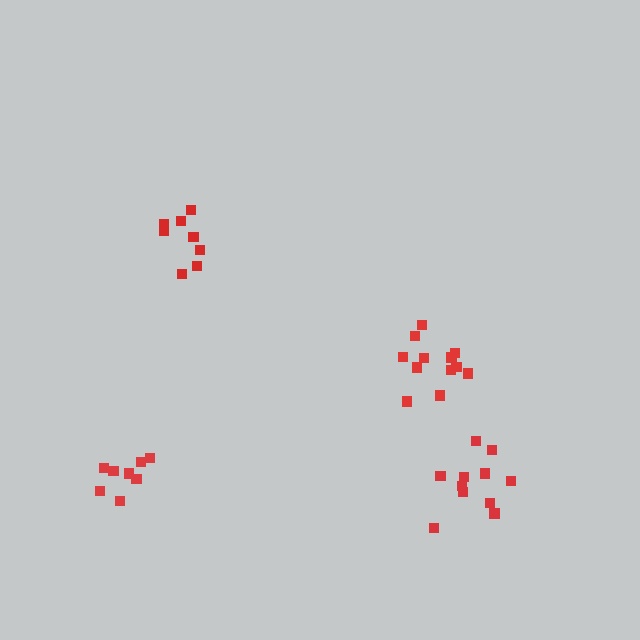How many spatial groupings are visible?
There are 4 spatial groupings.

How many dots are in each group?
Group 1: 8 dots, Group 2: 11 dots, Group 3: 8 dots, Group 4: 12 dots (39 total).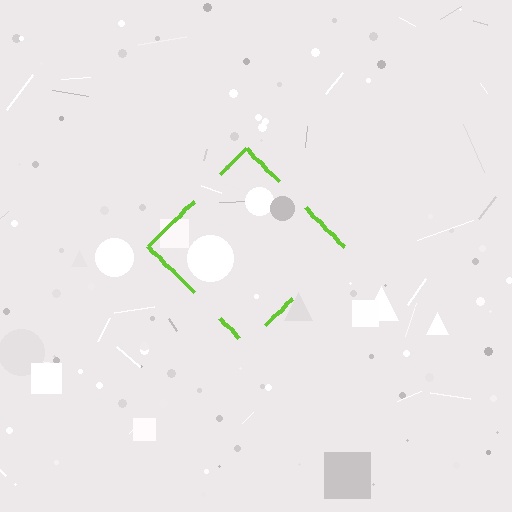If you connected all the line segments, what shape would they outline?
They would outline a diamond.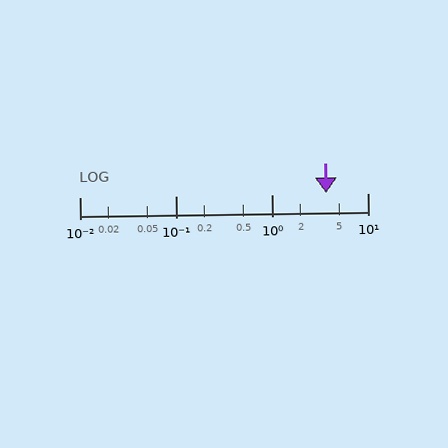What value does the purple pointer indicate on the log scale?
The pointer indicates approximately 3.7.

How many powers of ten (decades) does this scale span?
The scale spans 3 decades, from 0.01 to 10.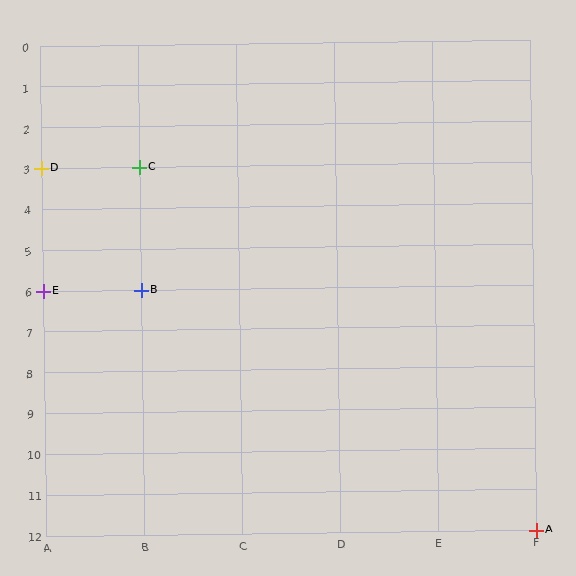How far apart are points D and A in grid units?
Points D and A are 5 columns and 9 rows apart (about 10.3 grid units diagonally).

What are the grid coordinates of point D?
Point D is at grid coordinates (A, 3).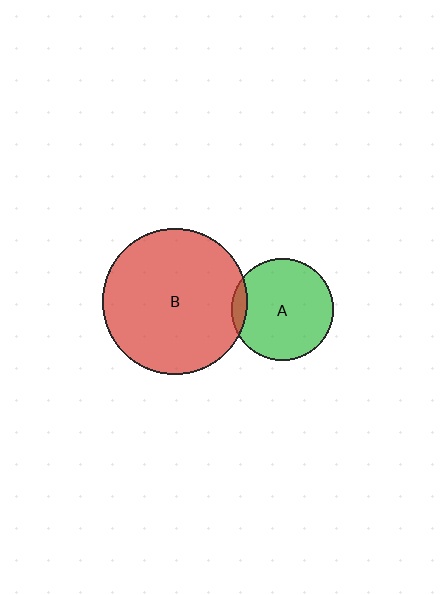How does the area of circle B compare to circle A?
Approximately 2.0 times.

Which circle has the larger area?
Circle B (red).